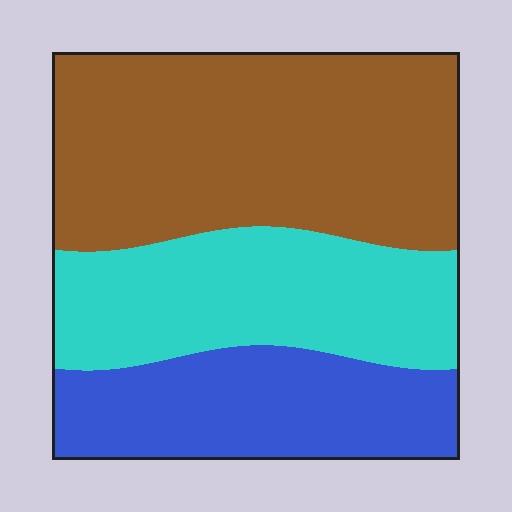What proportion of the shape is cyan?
Cyan covers around 30% of the shape.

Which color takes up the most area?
Brown, at roughly 45%.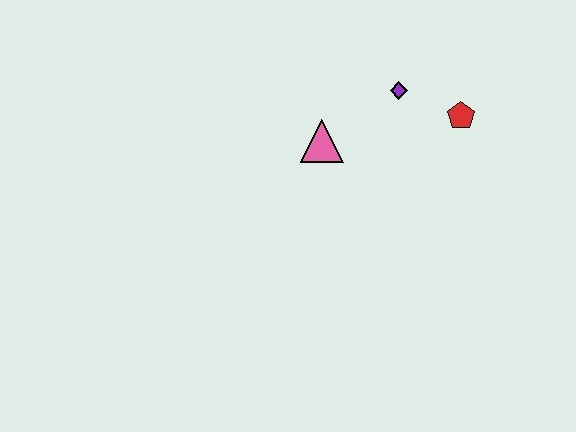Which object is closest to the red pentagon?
The purple diamond is closest to the red pentagon.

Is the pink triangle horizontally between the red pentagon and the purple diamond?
No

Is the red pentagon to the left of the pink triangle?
No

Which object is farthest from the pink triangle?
The red pentagon is farthest from the pink triangle.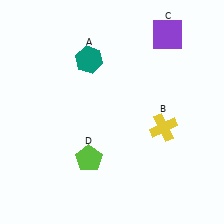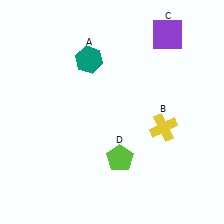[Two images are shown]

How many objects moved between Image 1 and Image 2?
1 object moved between the two images.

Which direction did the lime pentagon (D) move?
The lime pentagon (D) moved right.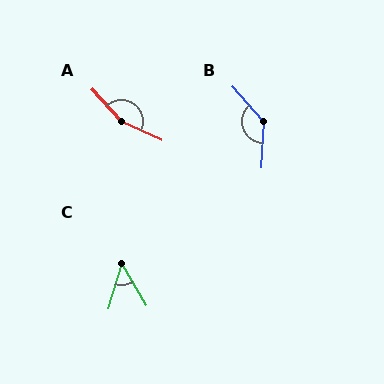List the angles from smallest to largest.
C (48°), B (136°), A (157°).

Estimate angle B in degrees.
Approximately 136 degrees.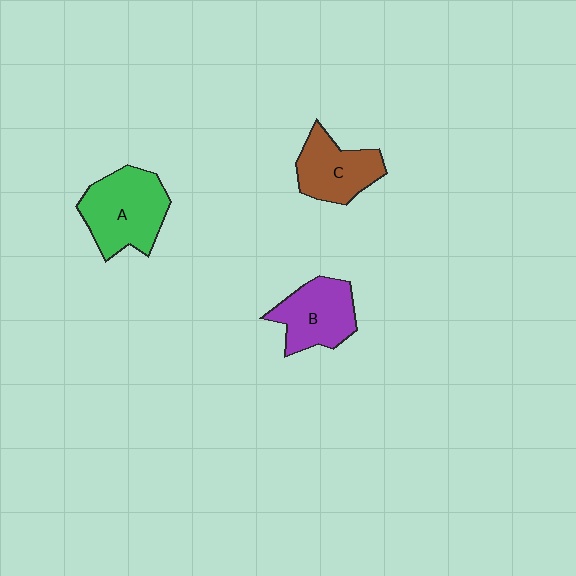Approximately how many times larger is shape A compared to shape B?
Approximately 1.3 times.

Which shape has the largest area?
Shape A (green).